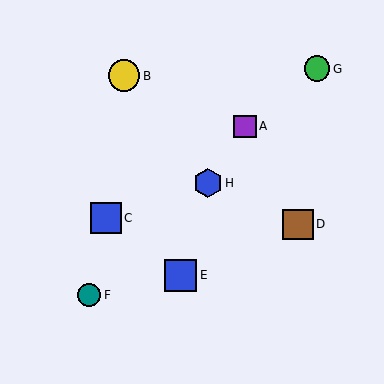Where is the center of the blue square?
The center of the blue square is at (180, 275).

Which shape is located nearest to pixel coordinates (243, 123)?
The purple square (labeled A) at (245, 126) is nearest to that location.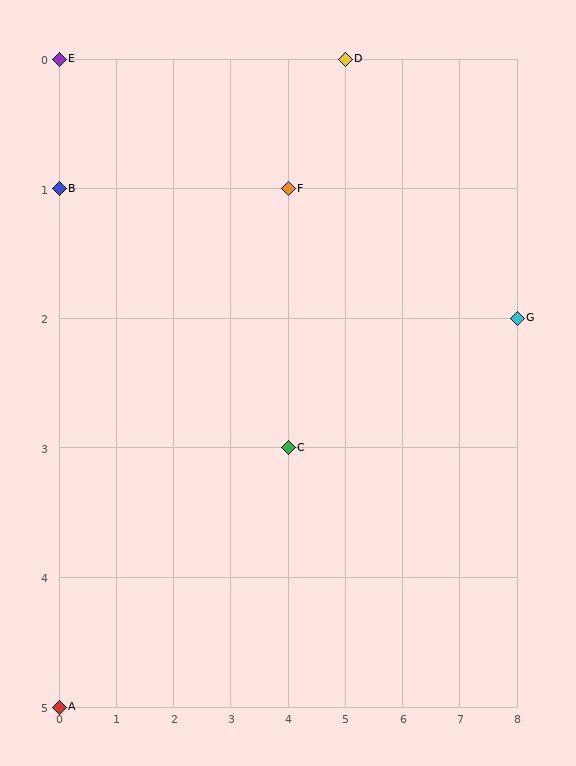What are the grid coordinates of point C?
Point C is at grid coordinates (4, 3).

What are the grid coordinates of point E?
Point E is at grid coordinates (0, 0).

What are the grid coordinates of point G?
Point G is at grid coordinates (8, 2).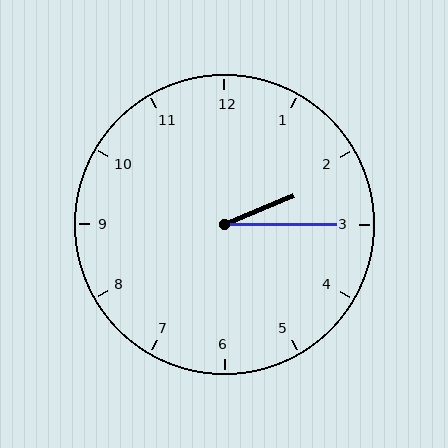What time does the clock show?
2:15.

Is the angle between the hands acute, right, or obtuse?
It is acute.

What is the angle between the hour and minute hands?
Approximately 22 degrees.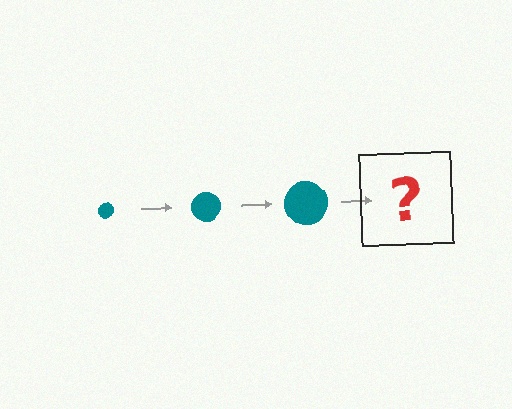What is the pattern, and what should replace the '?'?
The pattern is that the circle gets progressively larger each step. The '?' should be a teal circle, larger than the previous one.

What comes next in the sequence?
The next element should be a teal circle, larger than the previous one.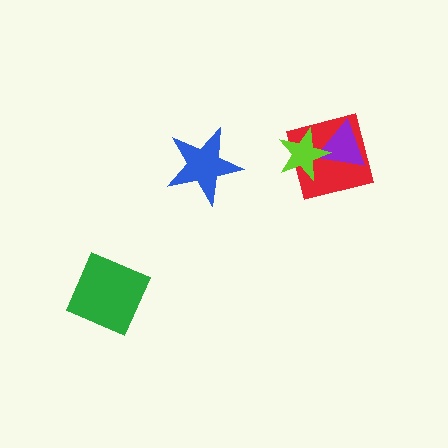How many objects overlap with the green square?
0 objects overlap with the green square.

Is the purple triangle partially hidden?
Yes, it is partially covered by another shape.